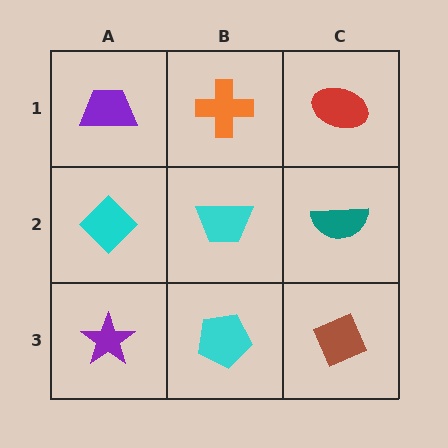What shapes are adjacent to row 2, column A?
A purple trapezoid (row 1, column A), a purple star (row 3, column A), a cyan trapezoid (row 2, column B).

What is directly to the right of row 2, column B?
A teal semicircle.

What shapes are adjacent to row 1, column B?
A cyan trapezoid (row 2, column B), a purple trapezoid (row 1, column A), a red ellipse (row 1, column C).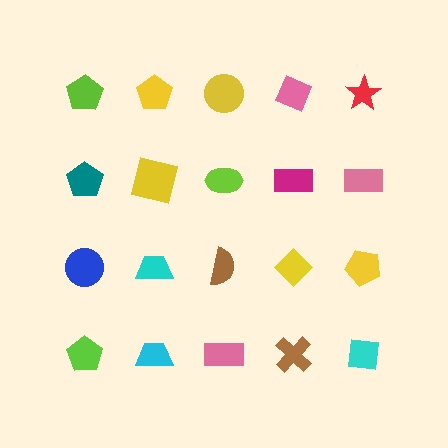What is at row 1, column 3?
A yellow circle.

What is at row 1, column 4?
A pink diamond.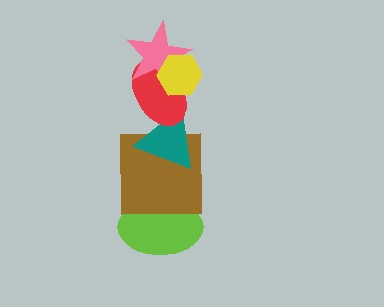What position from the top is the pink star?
The pink star is 2nd from the top.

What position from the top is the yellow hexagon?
The yellow hexagon is 1st from the top.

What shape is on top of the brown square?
The teal triangle is on top of the brown square.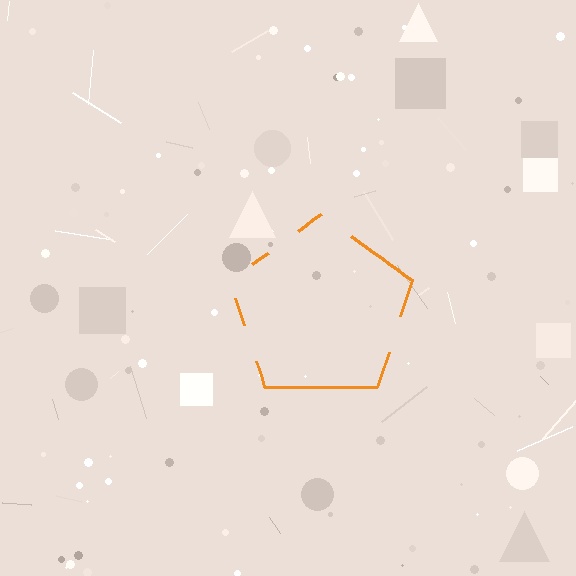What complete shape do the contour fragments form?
The contour fragments form a pentagon.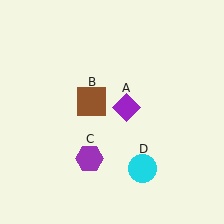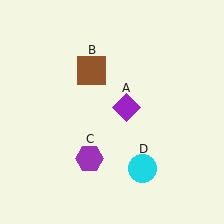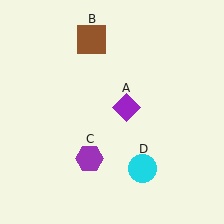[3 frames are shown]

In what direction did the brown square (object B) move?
The brown square (object B) moved up.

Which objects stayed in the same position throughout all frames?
Purple diamond (object A) and purple hexagon (object C) and cyan circle (object D) remained stationary.